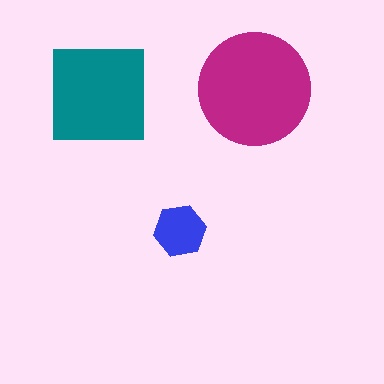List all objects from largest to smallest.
The magenta circle, the teal square, the blue hexagon.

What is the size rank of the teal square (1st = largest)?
2nd.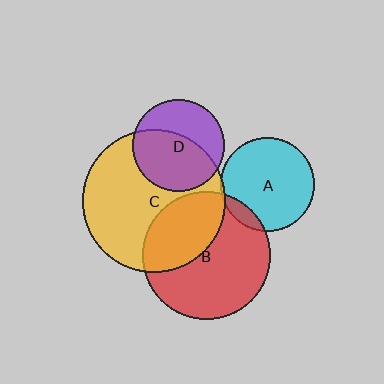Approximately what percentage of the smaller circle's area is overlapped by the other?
Approximately 35%.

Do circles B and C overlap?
Yes.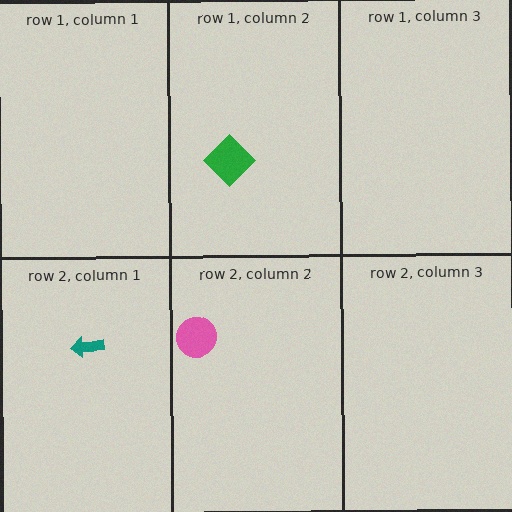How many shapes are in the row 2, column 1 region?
1.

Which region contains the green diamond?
The row 1, column 2 region.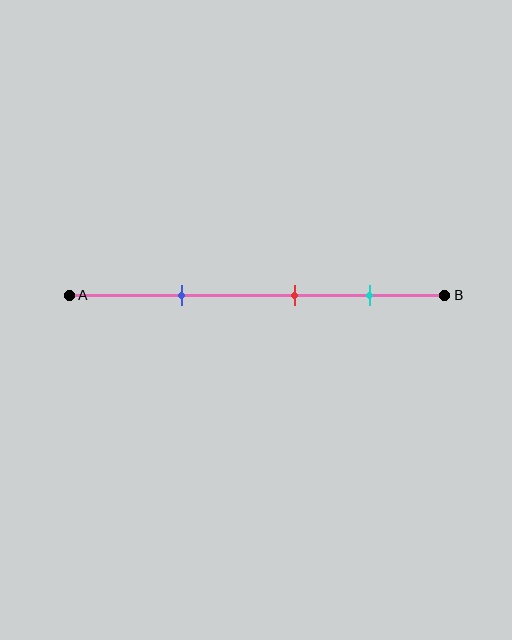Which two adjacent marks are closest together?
The red and cyan marks are the closest adjacent pair.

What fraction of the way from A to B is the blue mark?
The blue mark is approximately 30% (0.3) of the way from A to B.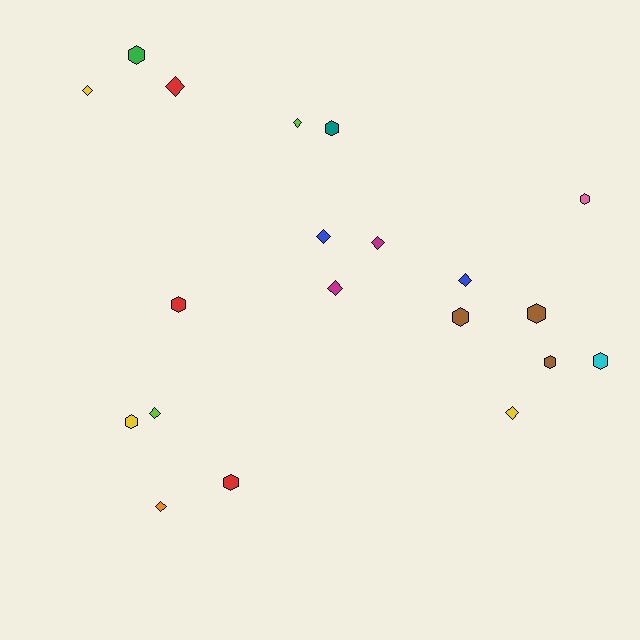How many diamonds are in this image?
There are 10 diamonds.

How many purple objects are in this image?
There are no purple objects.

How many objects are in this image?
There are 20 objects.